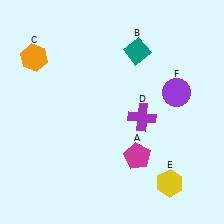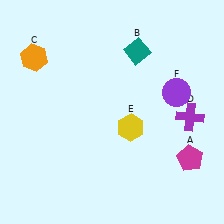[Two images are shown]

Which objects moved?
The objects that moved are: the magenta pentagon (A), the purple cross (D), the yellow hexagon (E).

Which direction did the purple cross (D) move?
The purple cross (D) moved right.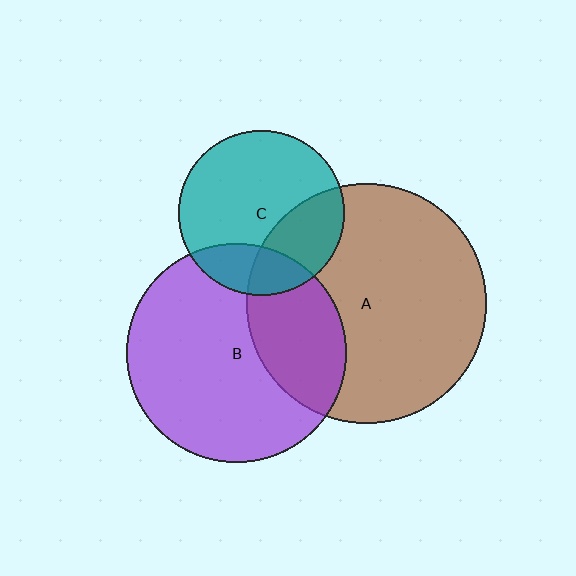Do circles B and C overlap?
Yes.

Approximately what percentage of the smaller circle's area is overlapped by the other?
Approximately 20%.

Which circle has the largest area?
Circle A (brown).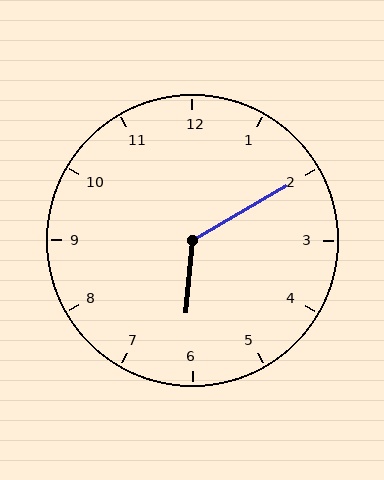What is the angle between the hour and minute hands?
Approximately 125 degrees.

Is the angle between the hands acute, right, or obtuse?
It is obtuse.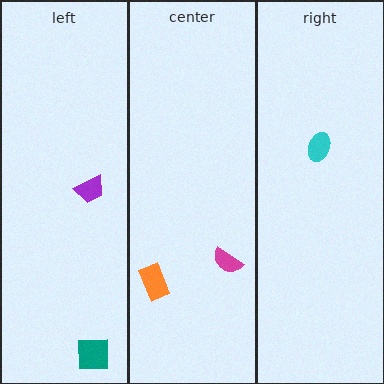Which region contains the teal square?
The left region.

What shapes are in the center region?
The orange rectangle, the magenta semicircle.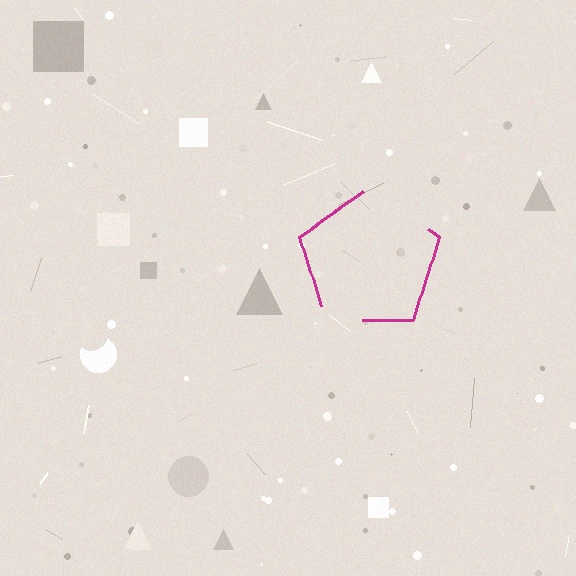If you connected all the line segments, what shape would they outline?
They would outline a pentagon.